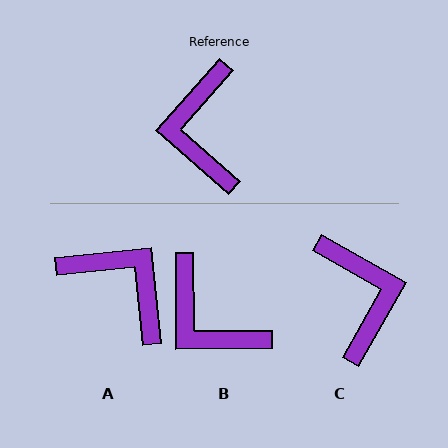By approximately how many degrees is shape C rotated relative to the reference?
Approximately 168 degrees clockwise.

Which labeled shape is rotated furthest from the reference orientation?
C, about 168 degrees away.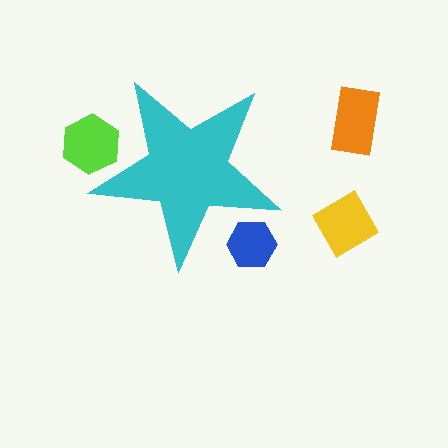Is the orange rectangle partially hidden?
No, the orange rectangle is fully visible.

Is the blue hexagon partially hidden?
Yes, the blue hexagon is partially hidden behind the cyan star.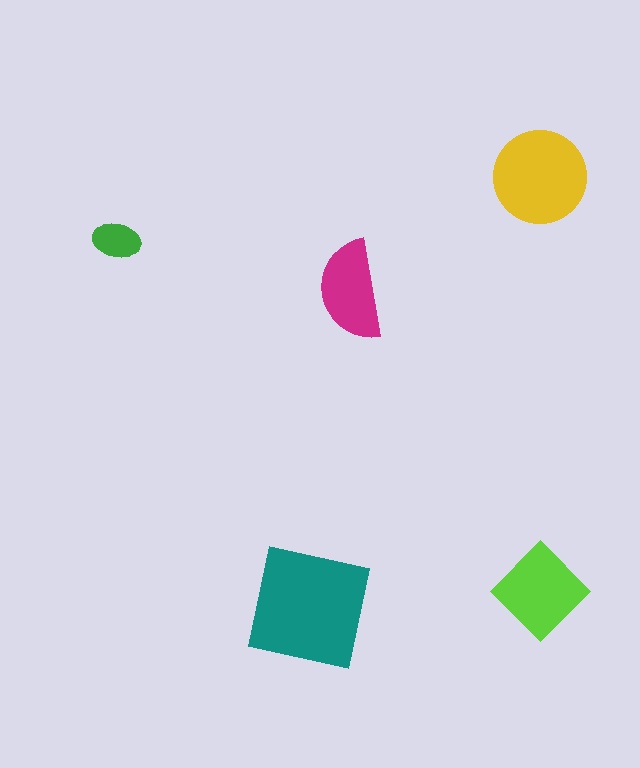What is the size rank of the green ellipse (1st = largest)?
5th.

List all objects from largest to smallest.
The teal square, the yellow circle, the lime diamond, the magenta semicircle, the green ellipse.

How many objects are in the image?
There are 5 objects in the image.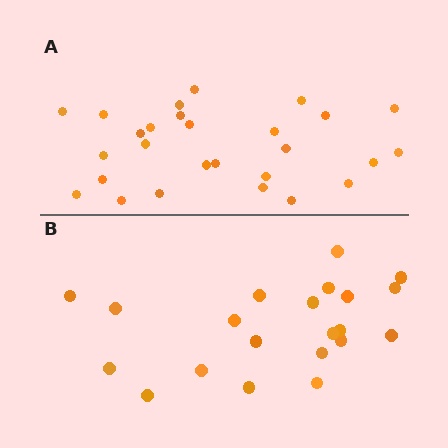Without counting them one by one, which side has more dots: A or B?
Region A (the top region) has more dots.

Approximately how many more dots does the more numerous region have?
Region A has about 6 more dots than region B.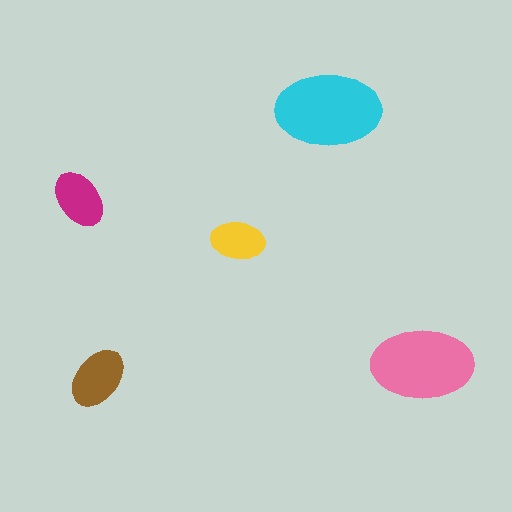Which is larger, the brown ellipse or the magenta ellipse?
The brown one.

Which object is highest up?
The cyan ellipse is topmost.